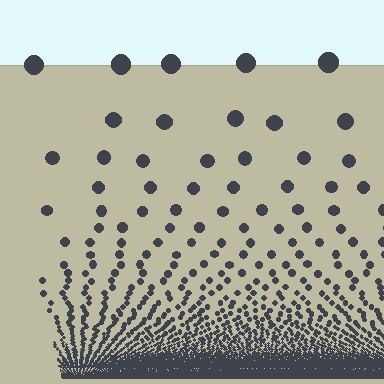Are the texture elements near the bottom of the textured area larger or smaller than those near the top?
Smaller. The gradient is inverted — elements near the bottom are smaller and denser.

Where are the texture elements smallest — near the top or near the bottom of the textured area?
Near the bottom.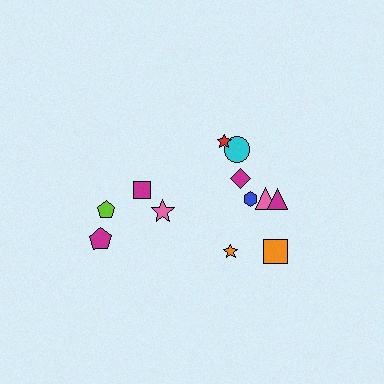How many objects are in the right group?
There are 8 objects.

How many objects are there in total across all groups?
There are 12 objects.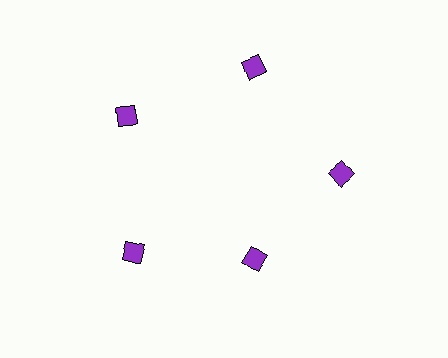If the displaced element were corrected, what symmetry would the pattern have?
It would have 5-fold rotational symmetry — the pattern would map onto itself every 72 degrees.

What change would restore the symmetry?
The symmetry would be restored by moving it outward, back onto the ring so that all 5 diamonds sit at equal angles and equal distance from the center.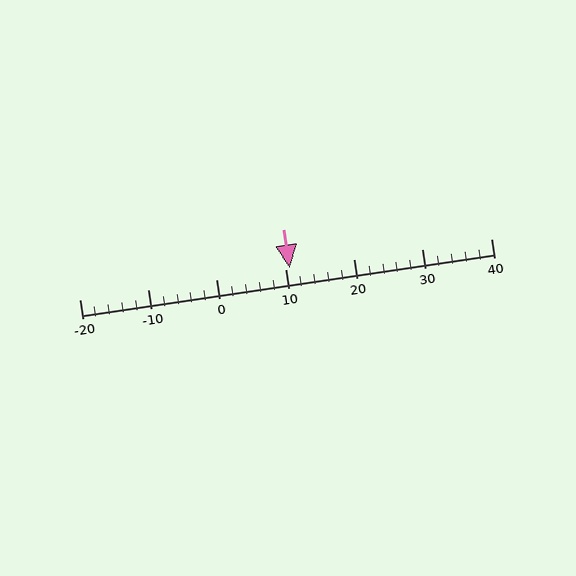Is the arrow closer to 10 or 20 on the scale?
The arrow is closer to 10.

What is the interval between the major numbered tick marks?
The major tick marks are spaced 10 units apart.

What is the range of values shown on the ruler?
The ruler shows values from -20 to 40.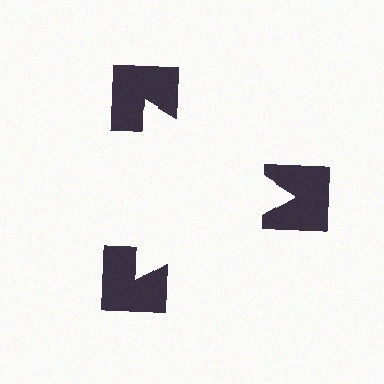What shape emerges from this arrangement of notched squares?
An illusory triangle — its edges are inferred from the aligned wedge cuts in the notched squares, not physically drawn.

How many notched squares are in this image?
There are 3 — one at each vertex of the illusory triangle.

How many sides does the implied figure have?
3 sides.